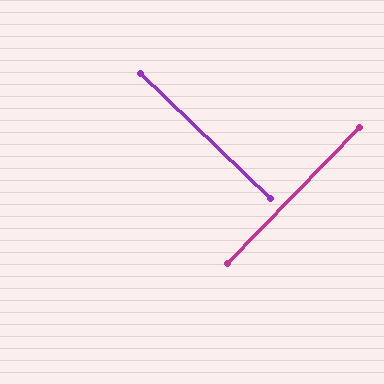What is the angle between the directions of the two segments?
Approximately 90 degrees.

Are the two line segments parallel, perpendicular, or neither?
Perpendicular — they meet at approximately 90°.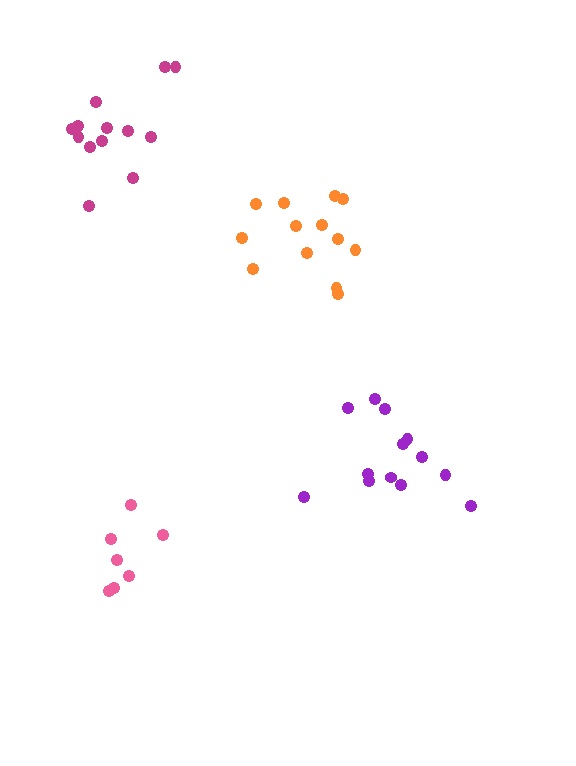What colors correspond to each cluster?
The clusters are colored: magenta, orange, pink, purple.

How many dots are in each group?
Group 1: 13 dots, Group 2: 13 dots, Group 3: 7 dots, Group 4: 13 dots (46 total).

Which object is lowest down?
The pink cluster is bottommost.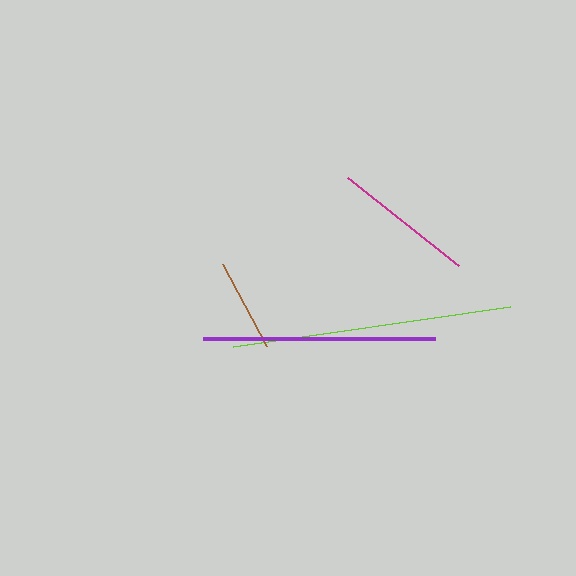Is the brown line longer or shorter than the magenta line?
The magenta line is longer than the brown line.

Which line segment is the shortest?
The brown line is the shortest at approximately 93 pixels.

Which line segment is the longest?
The lime line is the longest at approximately 279 pixels.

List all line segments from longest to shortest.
From longest to shortest: lime, purple, magenta, brown.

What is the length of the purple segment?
The purple segment is approximately 232 pixels long.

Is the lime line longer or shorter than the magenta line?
The lime line is longer than the magenta line.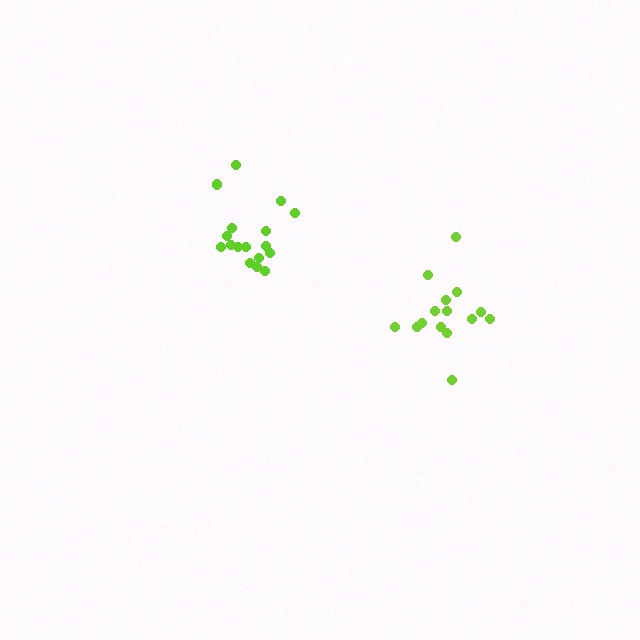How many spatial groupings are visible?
There are 2 spatial groupings.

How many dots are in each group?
Group 1: 17 dots, Group 2: 15 dots (32 total).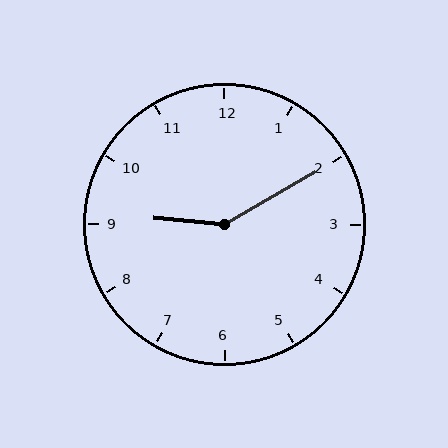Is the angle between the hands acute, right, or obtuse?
It is obtuse.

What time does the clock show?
9:10.